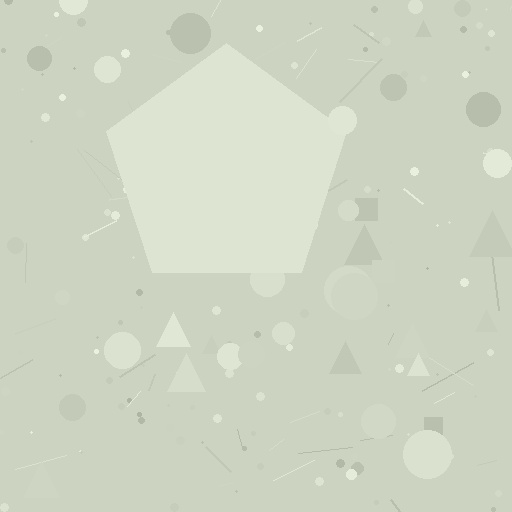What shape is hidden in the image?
A pentagon is hidden in the image.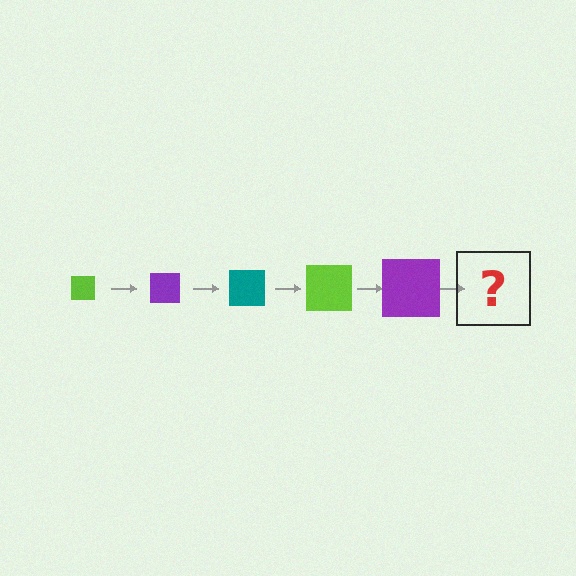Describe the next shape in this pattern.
It should be a teal square, larger than the previous one.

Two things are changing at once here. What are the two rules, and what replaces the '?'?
The two rules are that the square grows larger each step and the color cycles through lime, purple, and teal. The '?' should be a teal square, larger than the previous one.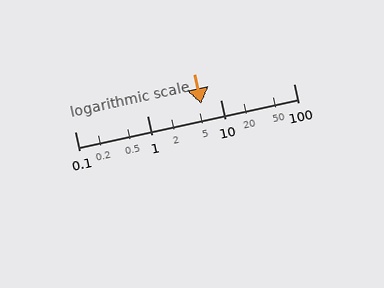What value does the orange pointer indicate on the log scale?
The pointer indicates approximately 5.5.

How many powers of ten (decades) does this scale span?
The scale spans 3 decades, from 0.1 to 100.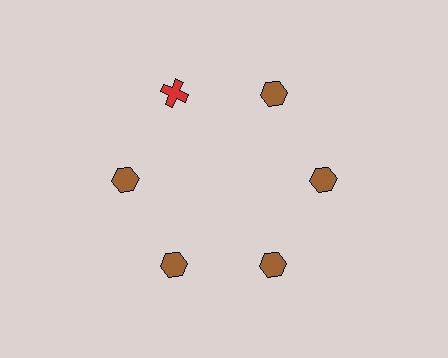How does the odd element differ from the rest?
It differs in both color (red instead of brown) and shape (cross instead of hexagon).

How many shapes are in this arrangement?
There are 6 shapes arranged in a ring pattern.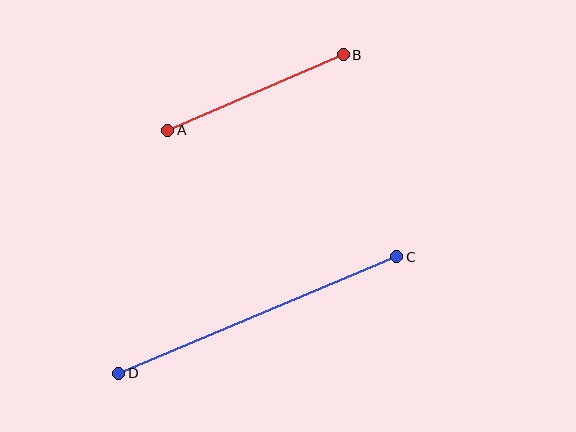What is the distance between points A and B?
The distance is approximately 191 pixels.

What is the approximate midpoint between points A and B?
The midpoint is at approximately (256, 93) pixels.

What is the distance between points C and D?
The distance is approximately 301 pixels.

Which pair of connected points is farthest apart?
Points C and D are farthest apart.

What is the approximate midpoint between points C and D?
The midpoint is at approximately (258, 315) pixels.